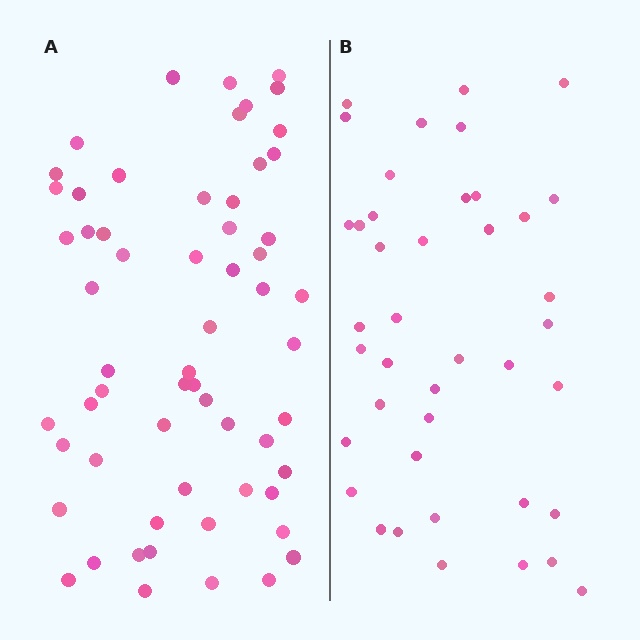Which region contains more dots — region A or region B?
Region A (the left region) has more dots.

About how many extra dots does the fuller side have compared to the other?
Region A has approximately 20 more dots than region B.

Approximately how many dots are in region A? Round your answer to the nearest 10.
About 60 dots.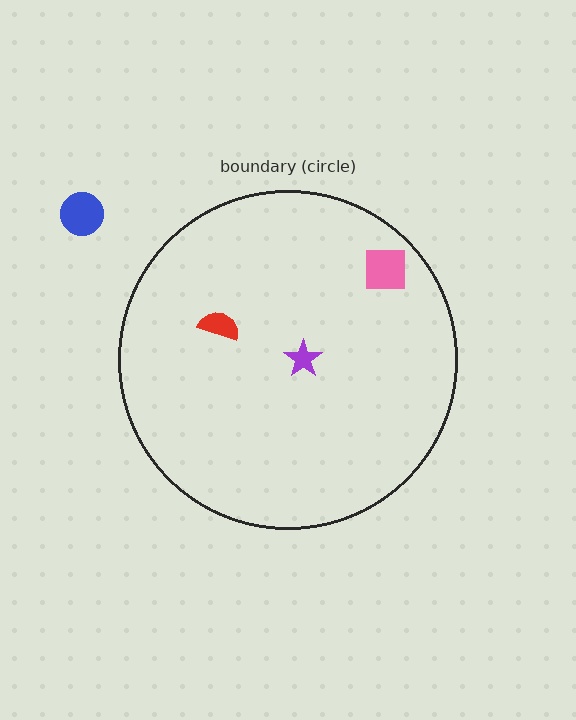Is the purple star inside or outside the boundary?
Inside.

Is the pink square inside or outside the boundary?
Inside.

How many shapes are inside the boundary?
3 inside, 1 outside.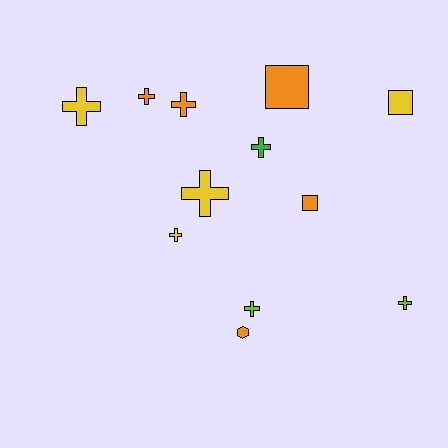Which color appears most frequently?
Orange, with 5 objects.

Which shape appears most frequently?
Cross, with 8 objects.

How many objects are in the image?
There are 12 objects.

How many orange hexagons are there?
There is 1 orange hexagon.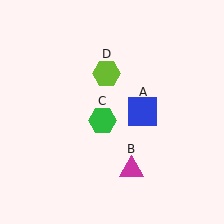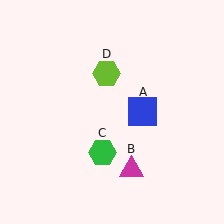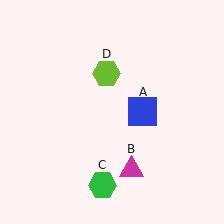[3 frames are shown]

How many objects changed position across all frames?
1 object changed position: green hexagon (object C).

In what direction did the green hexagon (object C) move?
The green hexagon (object C) moved down.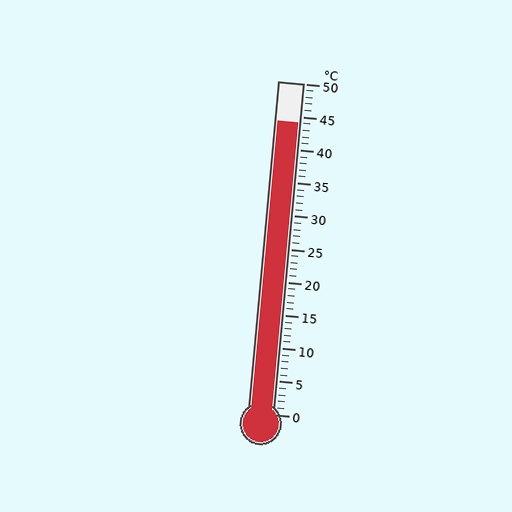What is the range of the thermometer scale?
The thermometer scale ranges from 0°C to 50°C.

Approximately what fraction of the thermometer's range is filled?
The thermometer is filled to approximately 90% of its range.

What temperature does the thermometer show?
The thermometer shows approximately 44°C.